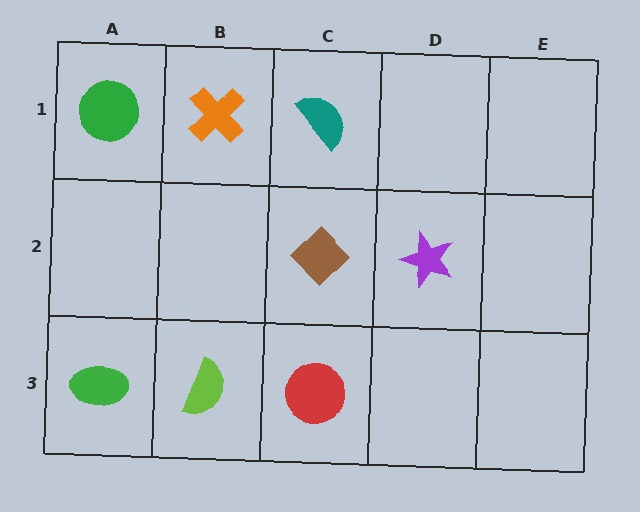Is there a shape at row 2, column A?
No, that cell is empty.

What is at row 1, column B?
An orange cross.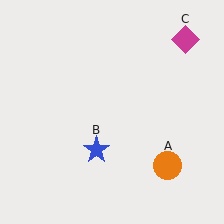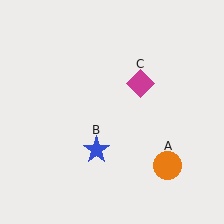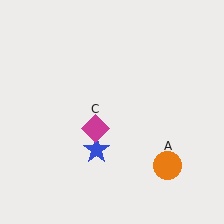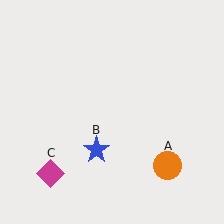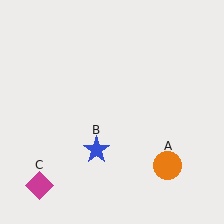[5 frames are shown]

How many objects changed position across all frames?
1 object changed position: magenta diamond (object C).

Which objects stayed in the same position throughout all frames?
Orange circle (object A) and blue star (object B) remained stationary.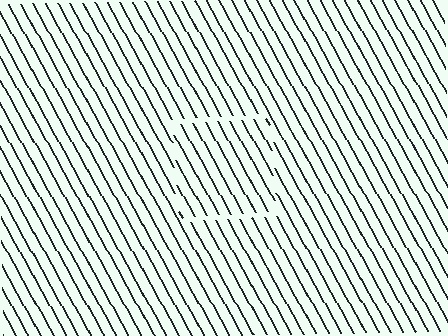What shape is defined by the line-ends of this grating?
An illusory square. The interior of the shape contains the same grating, shifted by half a period — the contour is defined by the phase discontinuity where line-ends from the inner and outer gratings abut.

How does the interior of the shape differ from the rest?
The interior of the shape contains the same grating, shifted by half a period — the contour is defined by the phase discontinuity where line-ends from the inner and outer gratings abut.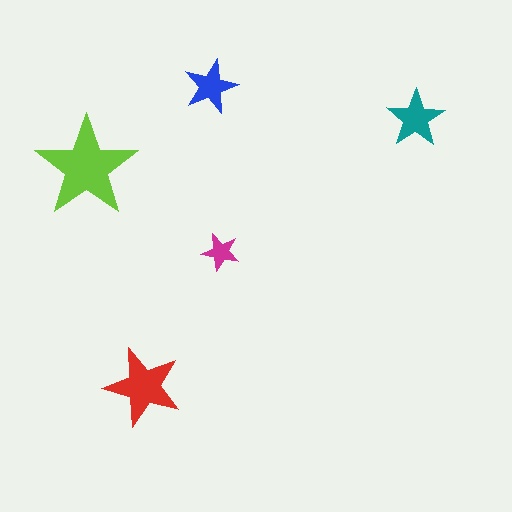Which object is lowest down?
The red star is bottommost.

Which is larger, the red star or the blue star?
The red one.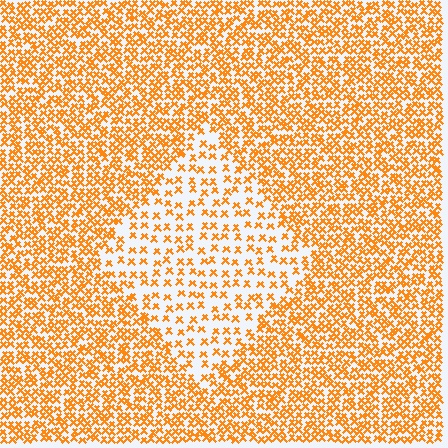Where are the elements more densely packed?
The elements are more densely packed outside the diamond boundary.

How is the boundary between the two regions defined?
The boundary is defined by a change in element density (approximately 2.2x ratio). All elements are the same color, size, and shape.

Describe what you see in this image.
The image contains small orange elements arranged at two different densities. A diamond-shaped region is visible where the elements are less densely packed than the surrounding area.